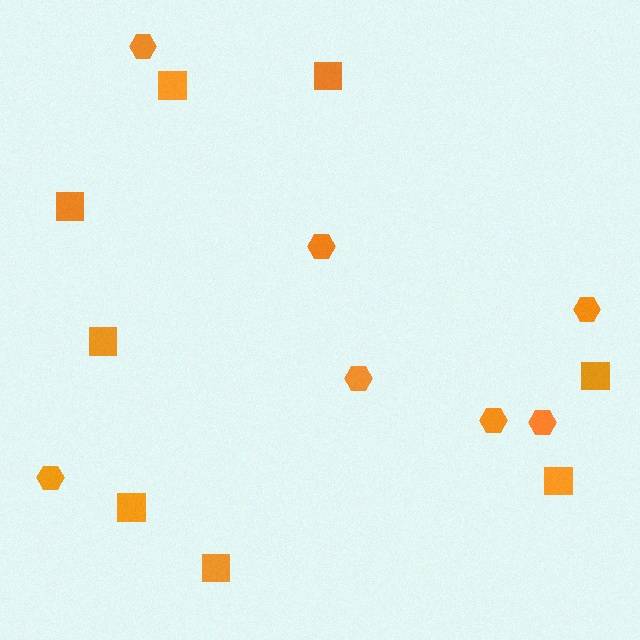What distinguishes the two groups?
There are 2 groups: one group of squares (8) and one group of hexagons (7).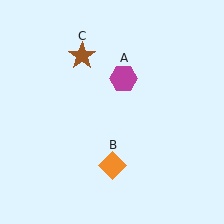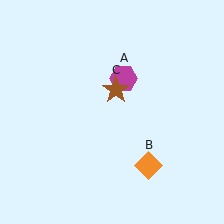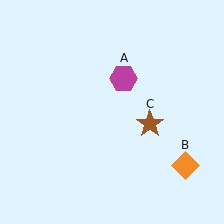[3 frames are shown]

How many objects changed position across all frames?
2 objects changed position: orange diamond (object B), brown star (object C).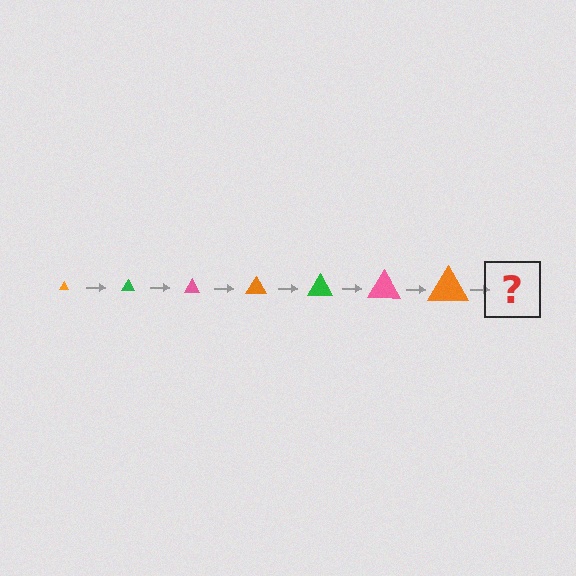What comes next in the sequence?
The next element should be a green triangle, larger than the previous one.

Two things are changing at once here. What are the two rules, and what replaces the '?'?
The two rules are that the triangle grows larger each step and the color cycles through orange, green, and pink. The '?' should be a green triangle, larger than the previous one.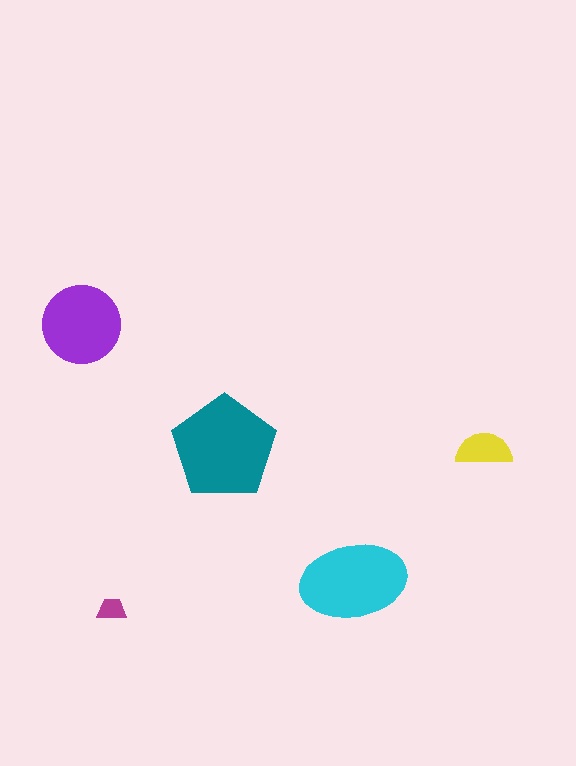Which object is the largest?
The teal pentagon.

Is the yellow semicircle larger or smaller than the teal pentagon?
Smaller.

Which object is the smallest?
The magenta trapezoid.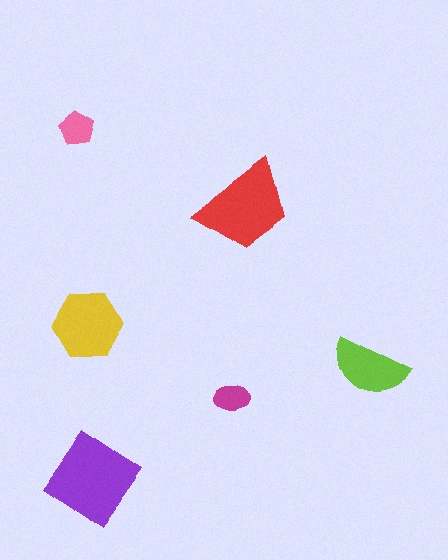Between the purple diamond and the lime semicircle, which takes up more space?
The purple diamond.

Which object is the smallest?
The magenta ellipse.